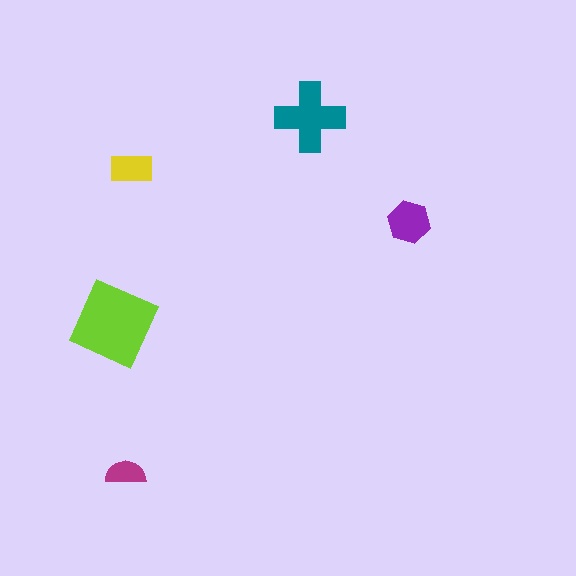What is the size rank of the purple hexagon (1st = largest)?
3rd.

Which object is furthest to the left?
The lime diamond is leftmost.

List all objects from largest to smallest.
The lime diamond, the teal cross, the purple hexagon, the yellow rectangle, the magenta semicircle.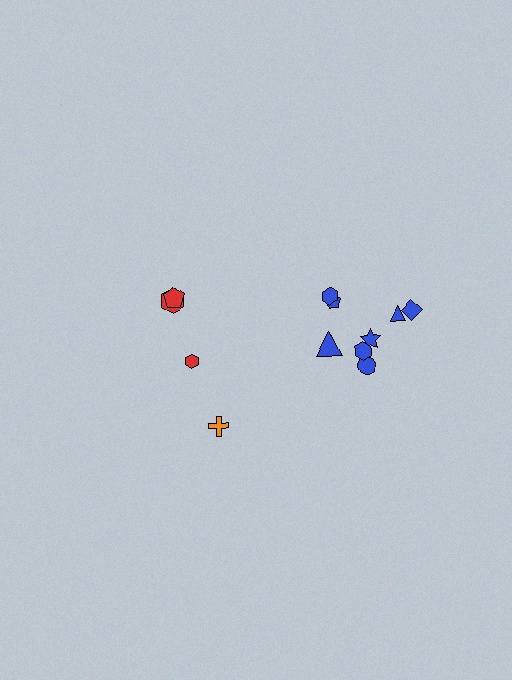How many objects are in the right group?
There are 8 objects.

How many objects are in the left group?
There are 4 objects.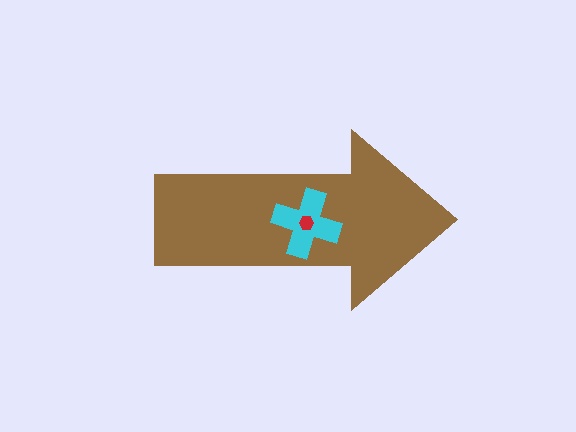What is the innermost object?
The red hexagon.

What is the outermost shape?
The brown arrow.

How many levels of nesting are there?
3.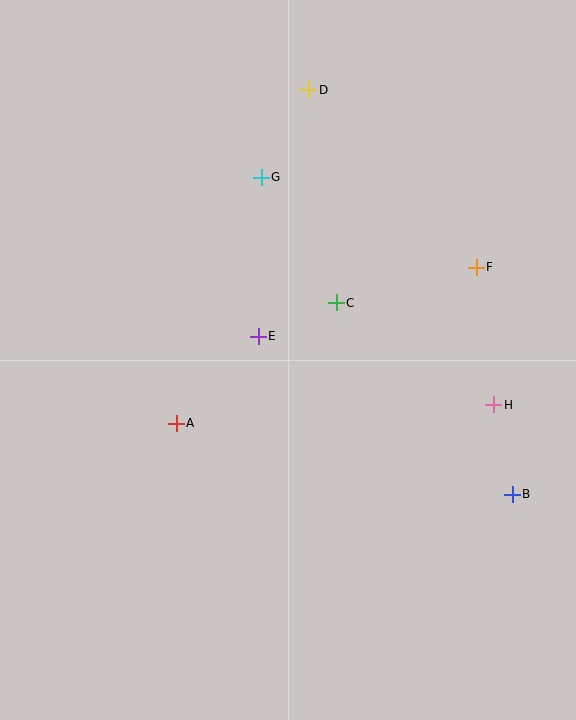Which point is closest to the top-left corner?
Point G is closest to the top-left corner.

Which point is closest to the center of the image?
Point E at (258, 336) is closest to the center.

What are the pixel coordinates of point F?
Point F is at (476, 267).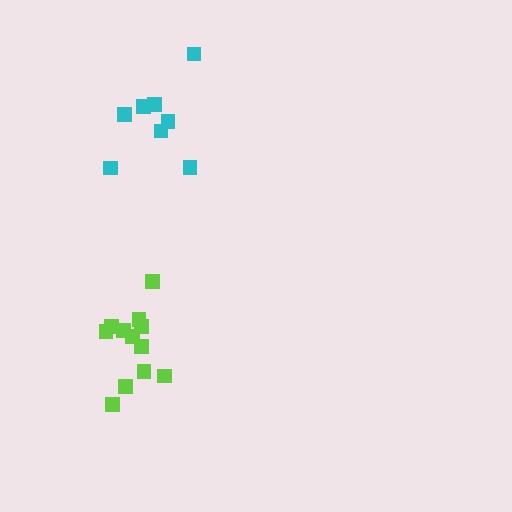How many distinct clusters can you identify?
There are 2 distinct clusters.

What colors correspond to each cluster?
The clusters are colored: lime, cyan.